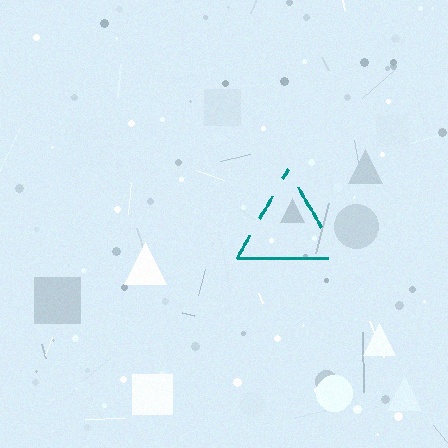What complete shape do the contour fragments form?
The contour fragments form a triangle.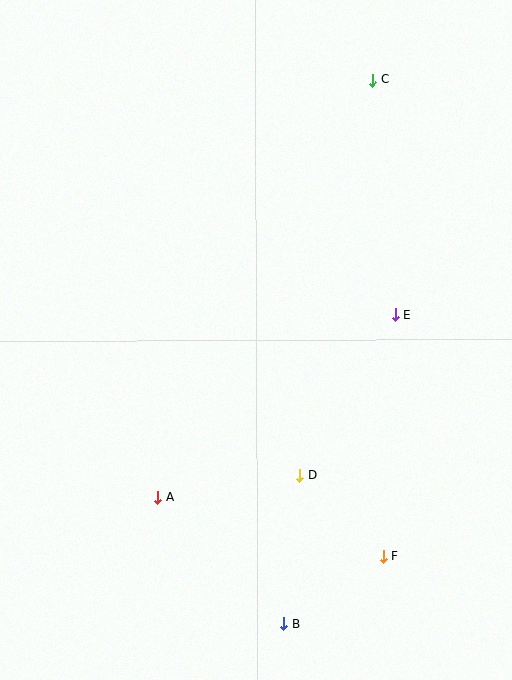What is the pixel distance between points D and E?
The distance between D and E is 186 pixels.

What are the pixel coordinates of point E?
Point E is at (395, 315).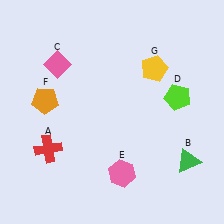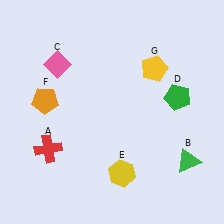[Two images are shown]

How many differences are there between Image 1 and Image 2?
There are 2 differences between the two images.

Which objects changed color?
D changed from lime to green. E changed from pink to yellow.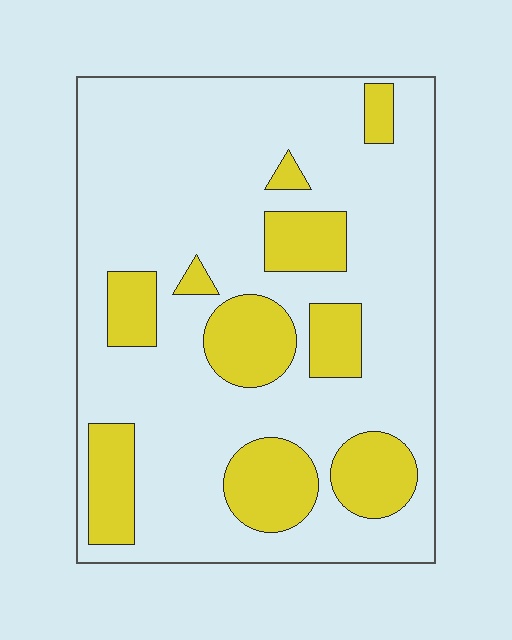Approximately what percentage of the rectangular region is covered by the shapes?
Approximately 25%.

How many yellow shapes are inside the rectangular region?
10.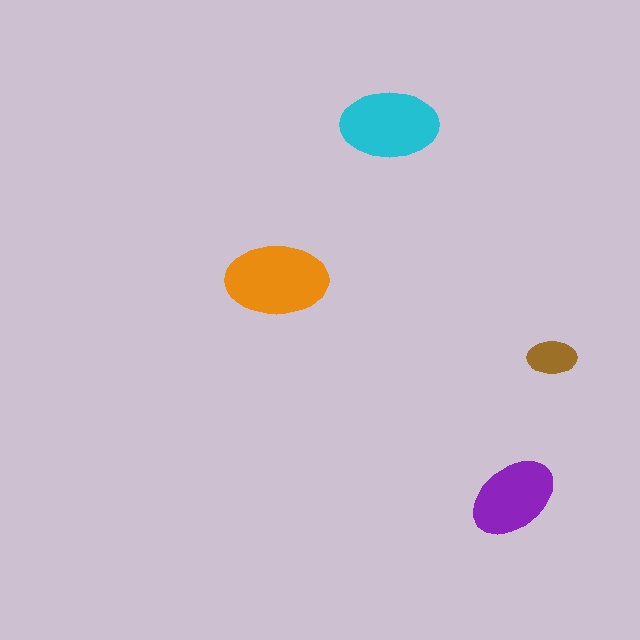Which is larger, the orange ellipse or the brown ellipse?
The orange one.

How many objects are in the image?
There are 4 objects in the image.